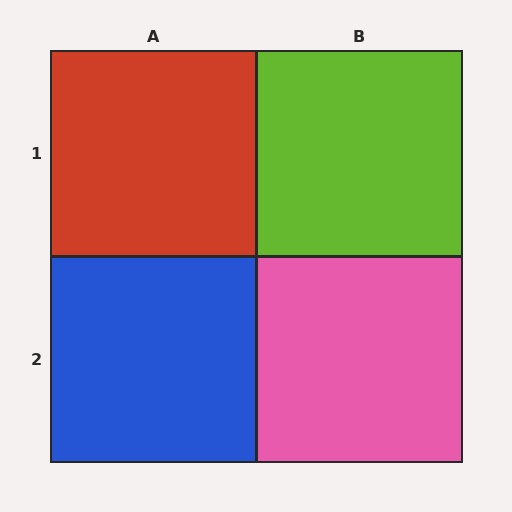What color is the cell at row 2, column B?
Pink.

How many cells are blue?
1 cell is blue.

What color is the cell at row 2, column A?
Blue.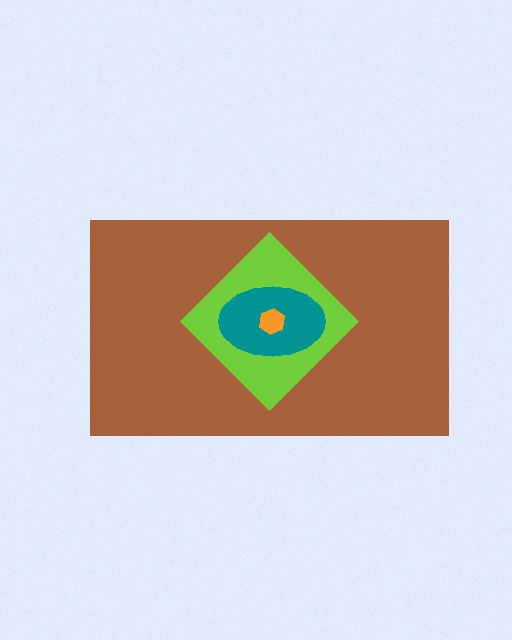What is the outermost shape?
The brown rectangle.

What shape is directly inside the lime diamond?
The teal ellipse.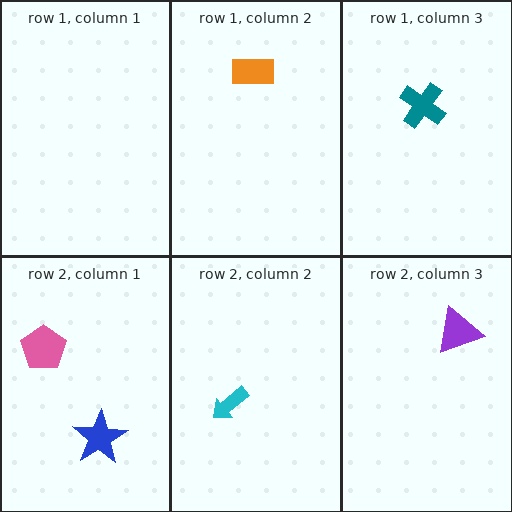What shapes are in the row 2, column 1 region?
The blue star, the pink pentagon.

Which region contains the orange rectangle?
The row 1, column 2 region.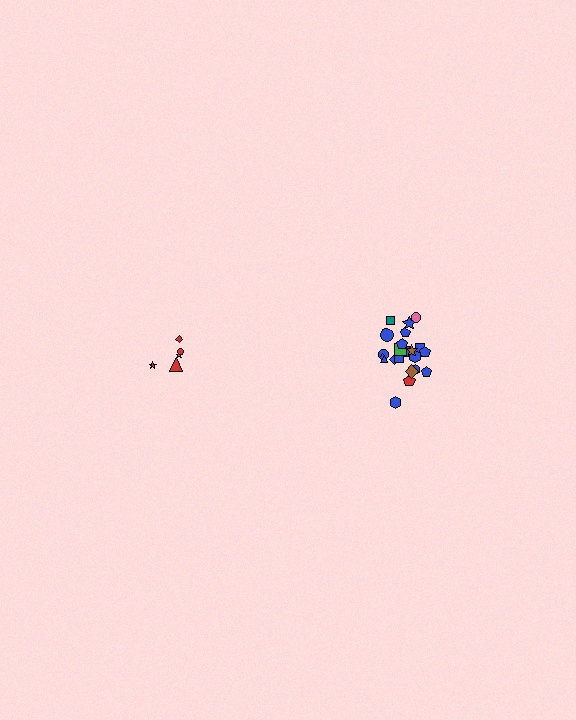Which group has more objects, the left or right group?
The right group.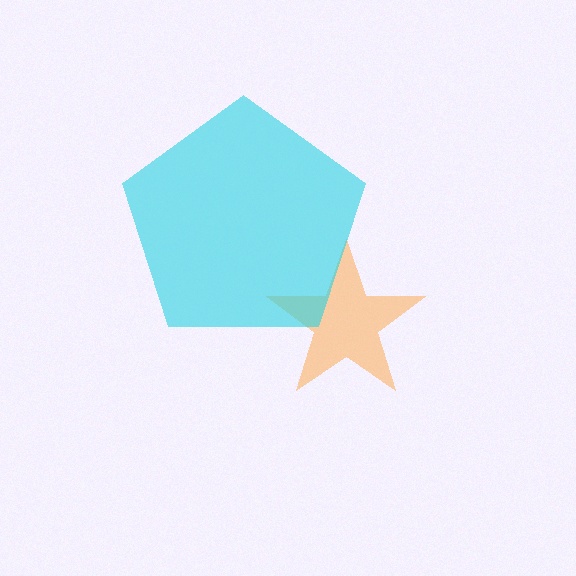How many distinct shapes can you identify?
There are 2 distinct shapes: an orange star, a cyan pentagon.